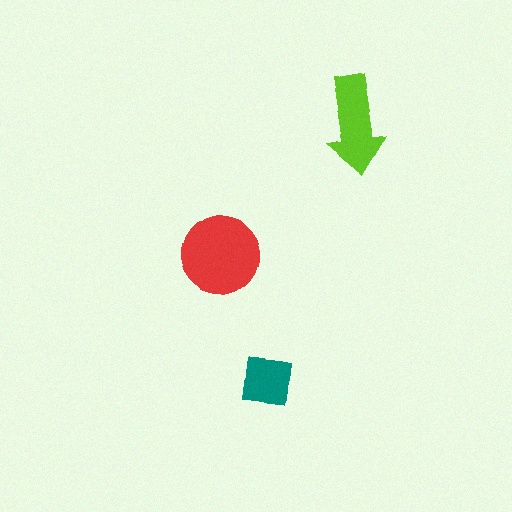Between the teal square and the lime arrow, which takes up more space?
The lime arrow.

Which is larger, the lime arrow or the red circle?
The red circle.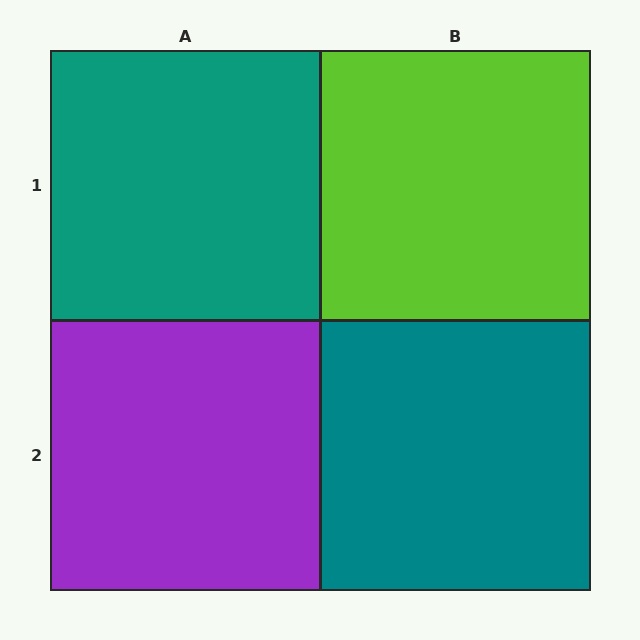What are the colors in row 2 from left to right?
Purple, teal.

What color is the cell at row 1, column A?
Teal.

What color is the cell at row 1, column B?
Lime.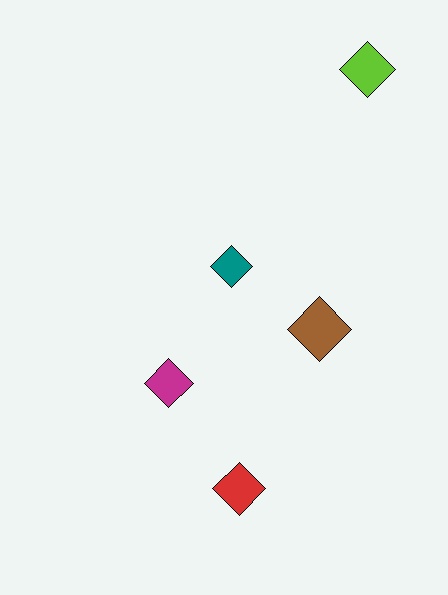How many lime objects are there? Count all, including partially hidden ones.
There is 1 lime object.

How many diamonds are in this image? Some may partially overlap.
There are 5 diamonds.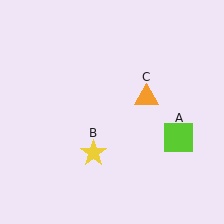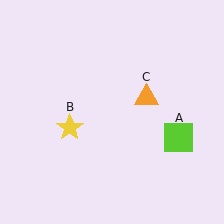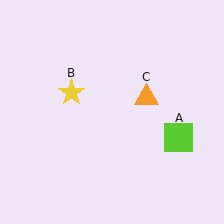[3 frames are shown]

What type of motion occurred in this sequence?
The yellow star (object B) rotated clockwise around the center of the scene.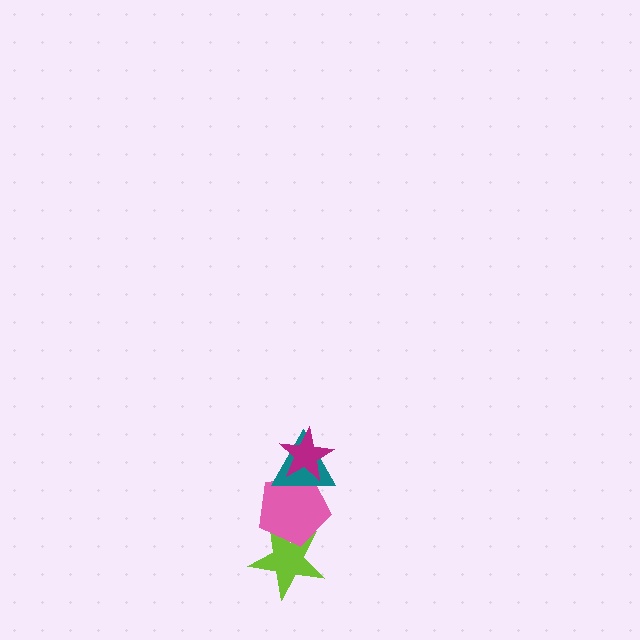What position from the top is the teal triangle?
The teal triangle is 2nd from the top.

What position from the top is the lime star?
The lime star is 4th from the top.